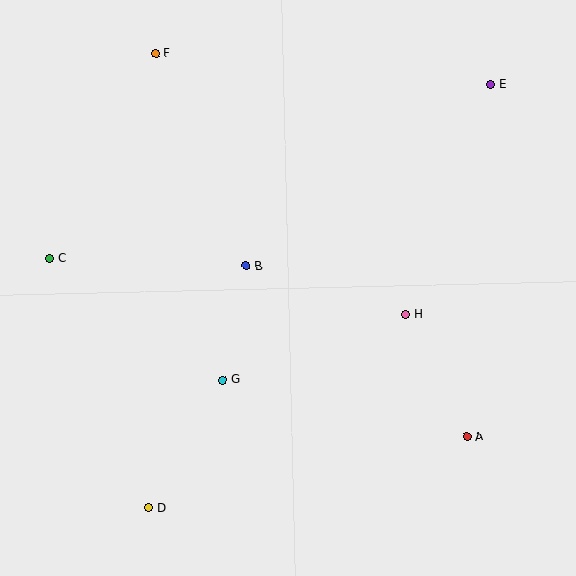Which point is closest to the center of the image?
Point B at (246, 266) is closest to the center.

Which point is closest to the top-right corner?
Point E is closest to the top-right corner.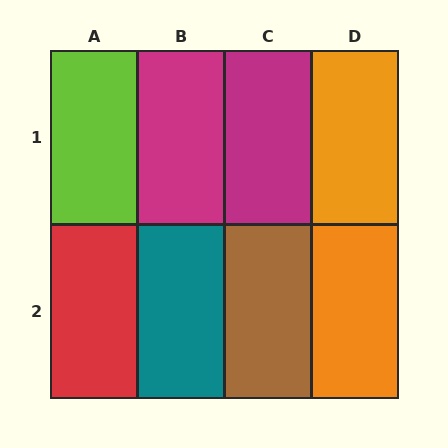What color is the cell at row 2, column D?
Orange.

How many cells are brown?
1 cell is brown.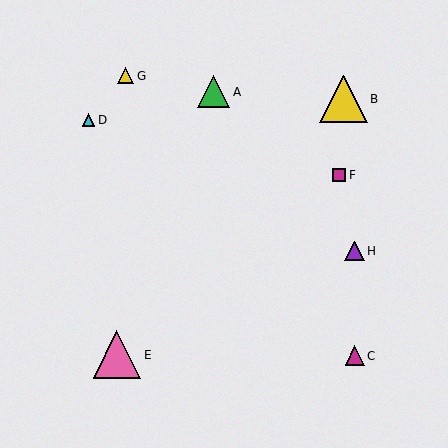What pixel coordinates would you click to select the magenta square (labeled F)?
Click at (339, 175) to select the magenta square F.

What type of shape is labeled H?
Shape H is a purple triangle.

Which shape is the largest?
The pink triangle (labeled E) is the largest.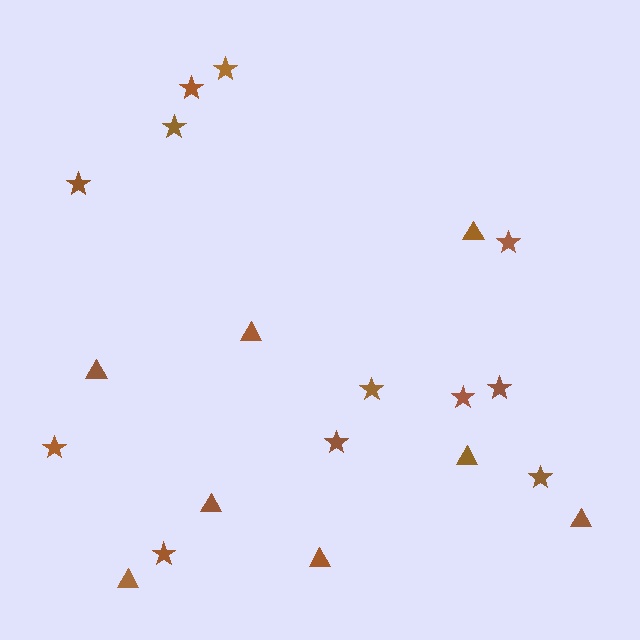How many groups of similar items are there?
There are 2 groups: one group of stars (12) and one group of triangles (8).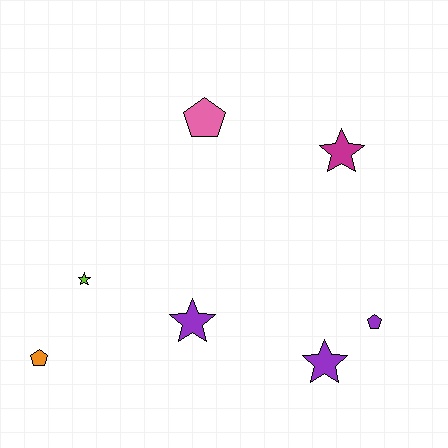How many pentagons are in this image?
There are 3 pentagons.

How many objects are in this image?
There are 7 objects.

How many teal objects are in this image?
There are no teal objects.